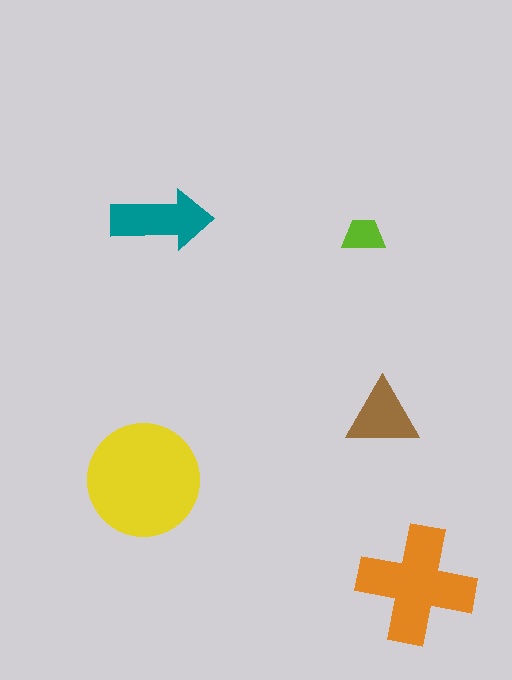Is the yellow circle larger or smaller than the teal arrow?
Larger.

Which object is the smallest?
The lime trapezoid.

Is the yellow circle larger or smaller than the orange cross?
Larger.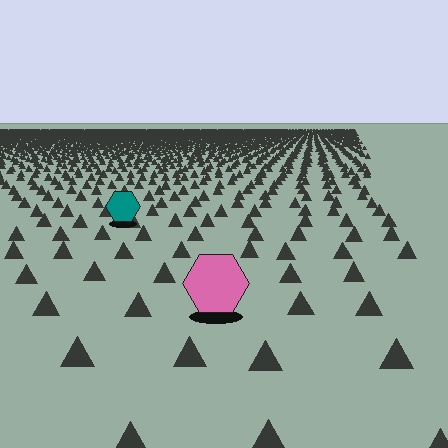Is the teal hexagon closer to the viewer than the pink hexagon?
No. The pink hexagon is closer — you can tell from the texture gradient: the ground texture is coarser near it.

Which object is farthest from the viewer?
The teal hexagon is farthest from the viewer. It appears smaller and the ground texture around it is denser.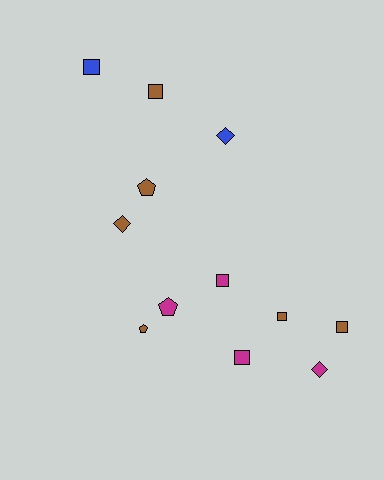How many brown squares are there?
There are 3 brown squares.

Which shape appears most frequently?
Square, with 6 objects.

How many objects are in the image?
There are 12 objects.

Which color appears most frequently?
Brown, with 6 objects.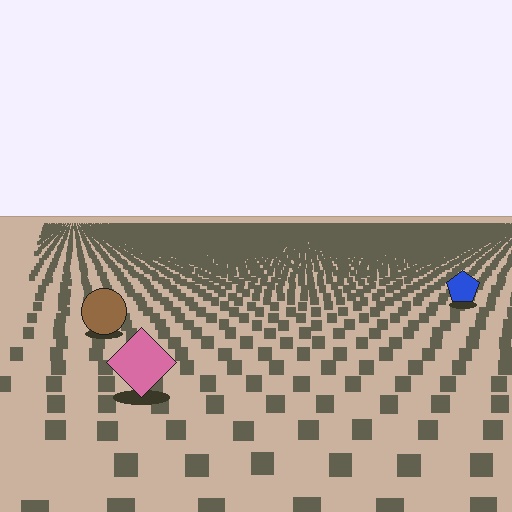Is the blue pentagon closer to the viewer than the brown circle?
No. The brown circle is closer — you can tell from the texture gradient: the ground texture is coarser near it.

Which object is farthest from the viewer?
The blue pentagon is farthest from the viewer. It appears smaller and the ground texture around it is denser.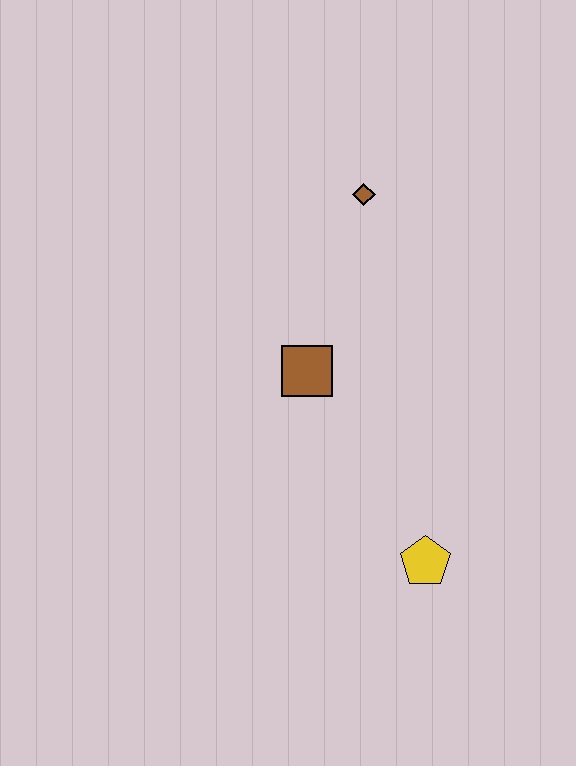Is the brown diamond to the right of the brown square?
Yes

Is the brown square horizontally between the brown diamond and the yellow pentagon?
No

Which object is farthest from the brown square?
The yellow pentagon is farthest from the brown square.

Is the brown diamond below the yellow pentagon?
No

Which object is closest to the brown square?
The brown diamond is closest to the brown square.